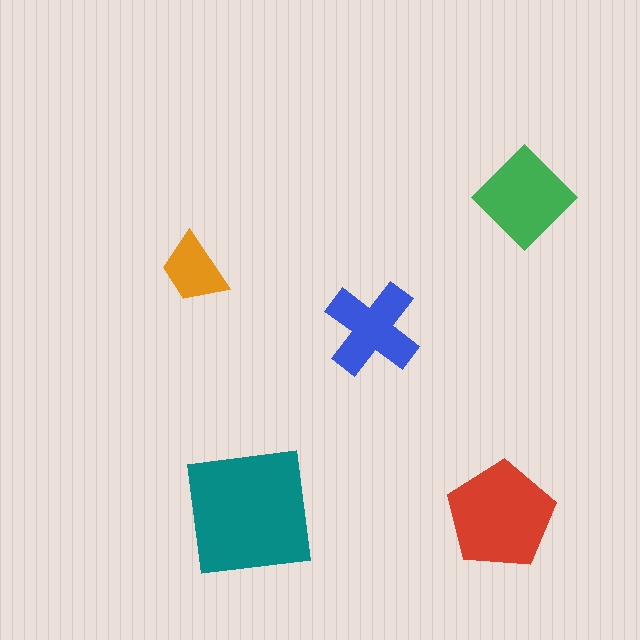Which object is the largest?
The teal square.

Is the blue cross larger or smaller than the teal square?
Smaller.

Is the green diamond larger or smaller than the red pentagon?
Smaller.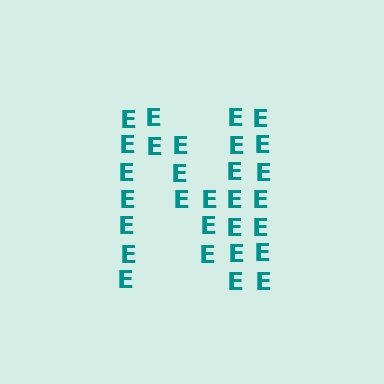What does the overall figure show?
The overall figure shows the letter N.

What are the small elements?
The small elements are letter E's.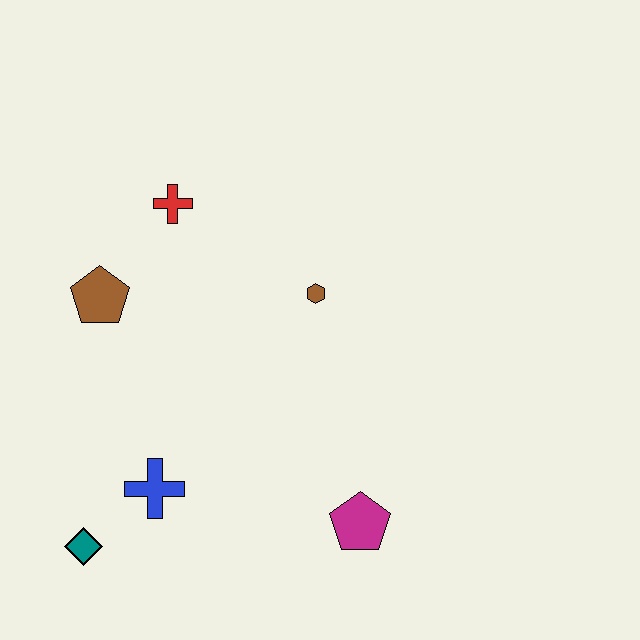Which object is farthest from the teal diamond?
The red cross is farthest from the teal diamond.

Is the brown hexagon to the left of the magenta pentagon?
Yes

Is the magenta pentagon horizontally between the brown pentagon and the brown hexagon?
No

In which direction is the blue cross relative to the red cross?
The blue cross is below the red cross.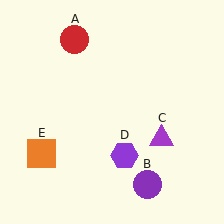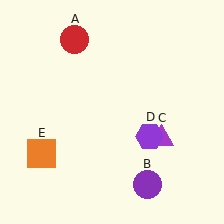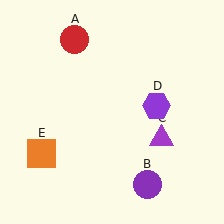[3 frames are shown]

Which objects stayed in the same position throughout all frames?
Red circle (object A) and purple circle (object B) and purple triangle (object C) and orange square (object E) remained stationary.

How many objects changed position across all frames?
1 object changed position: purple hexagon (object D).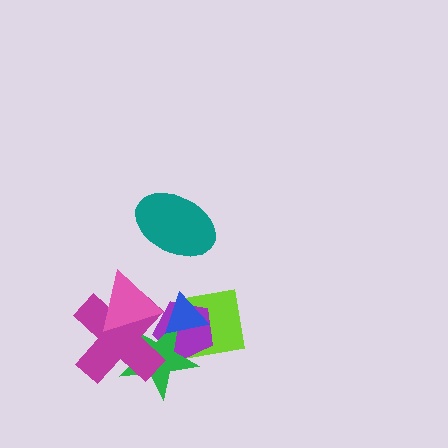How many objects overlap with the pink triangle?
2 objects overlap with the pink triangle.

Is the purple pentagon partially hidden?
Yes, it is partially covered by another shape.